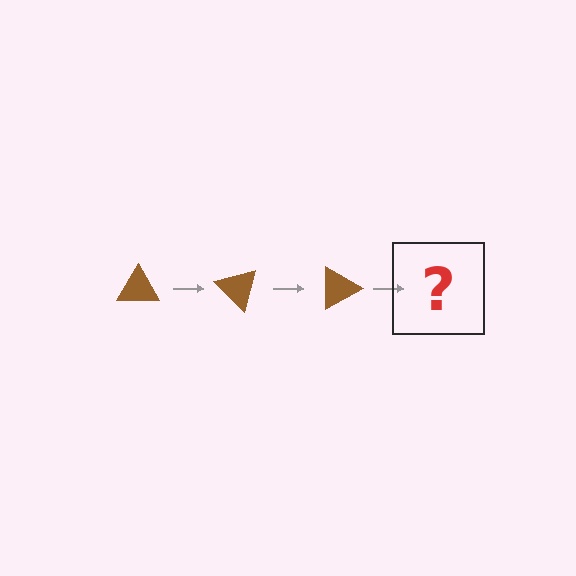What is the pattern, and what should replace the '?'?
The pattern is that the triangle rotates 45 degrees each step. The '?' should be a brown triangle rotated 135 degrees.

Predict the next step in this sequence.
The next step is a brown triangle rotated 135 degrees.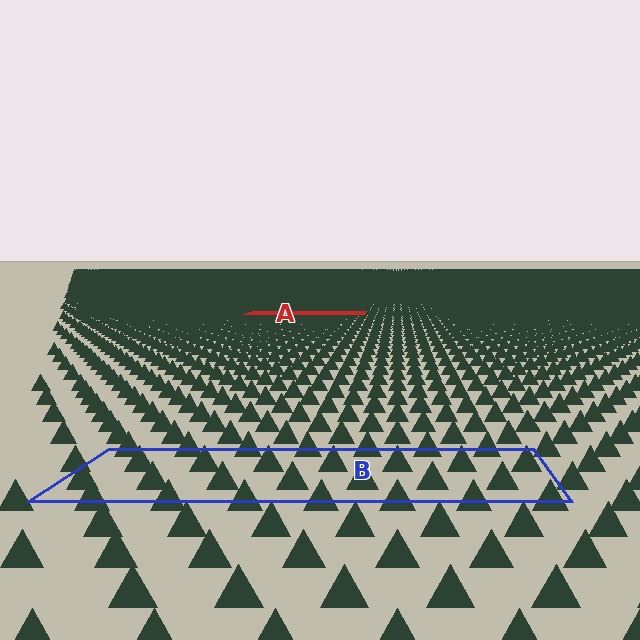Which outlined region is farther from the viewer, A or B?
Region A is farther from the viewer — the texture elements inside it appear smaller and more densely packed.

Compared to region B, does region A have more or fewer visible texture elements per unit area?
Region A has more texture elements per unit area — they are packed more densely because it is farther away.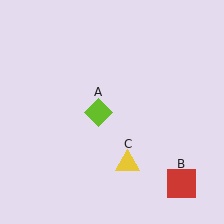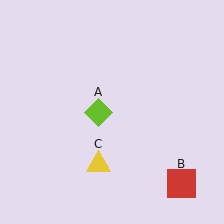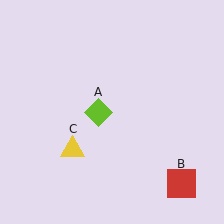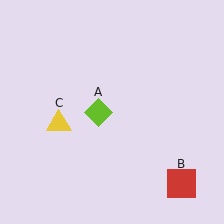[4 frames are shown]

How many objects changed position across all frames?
1 object changed position: yellow triangle (object C).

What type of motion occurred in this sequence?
The yellow triangle (object C) rotated clockwise around the center of the scene.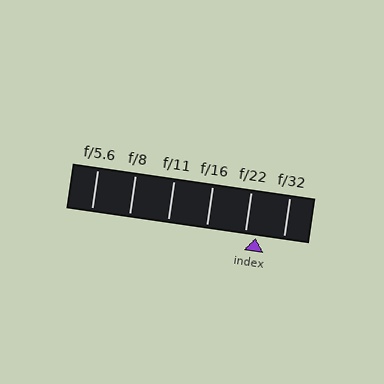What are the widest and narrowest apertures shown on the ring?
The widest aperture shown is f/5.6 and the narrowest is f/32.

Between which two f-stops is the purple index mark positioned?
The index mark is between f/22 and f/32.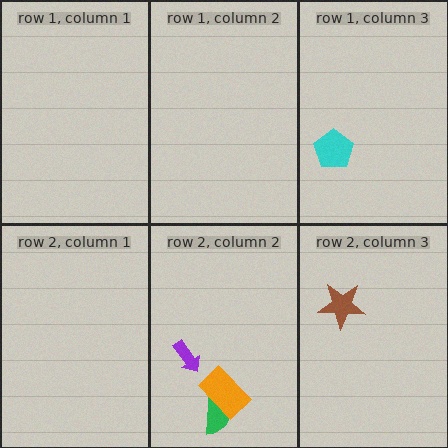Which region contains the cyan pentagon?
The row 1, column 3 region.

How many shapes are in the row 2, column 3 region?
1.